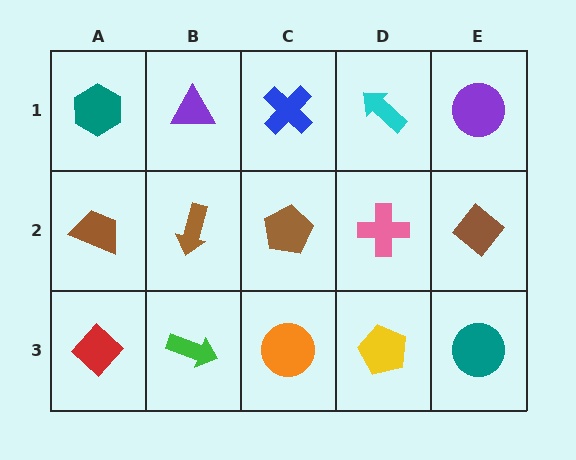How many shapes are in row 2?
5 shapes.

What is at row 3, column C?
An orange circle.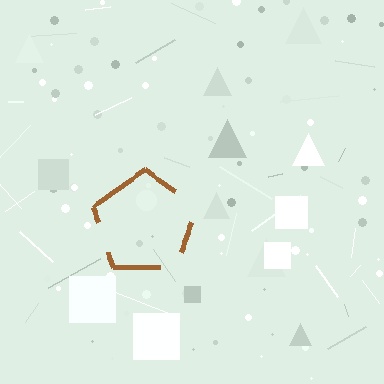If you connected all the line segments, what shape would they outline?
They would outline a pentagon.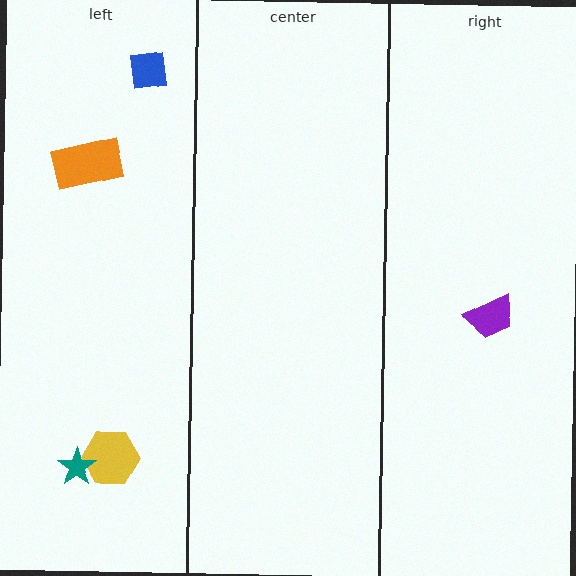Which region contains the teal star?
The left region.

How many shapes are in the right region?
1.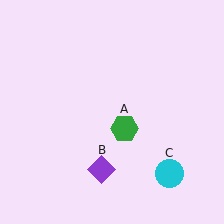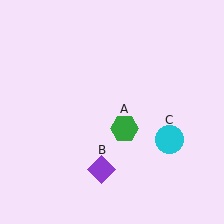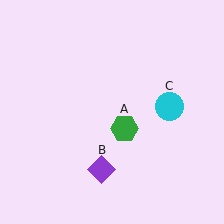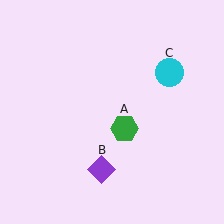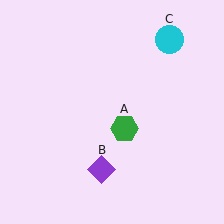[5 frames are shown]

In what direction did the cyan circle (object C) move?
The cyan circle (object C) moved up.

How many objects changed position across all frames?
1 object changed position: cyan circle (object C).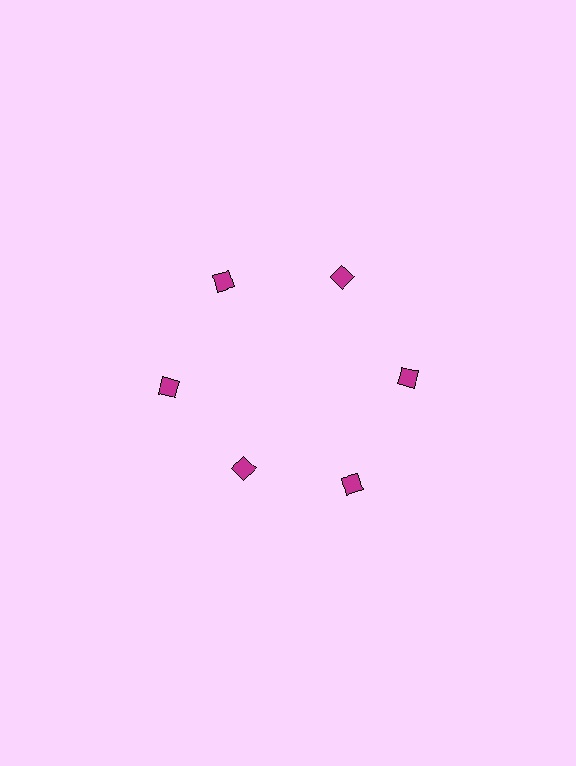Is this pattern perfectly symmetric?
No. The 6 magenta diamonds are arranged in a ring, but one element near the 7 o'clock position is pulled inward toward the center, breaking the 6-fold rotational symmetry.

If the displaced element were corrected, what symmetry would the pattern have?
It would have 6-fold rotational symmetry — the pattern would map onto itself every 60 degrees.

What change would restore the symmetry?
The symmetry would be restored by moving it outward, back onto the ring so that all 6 diamonds sit at equal angles and equal distance from the center.